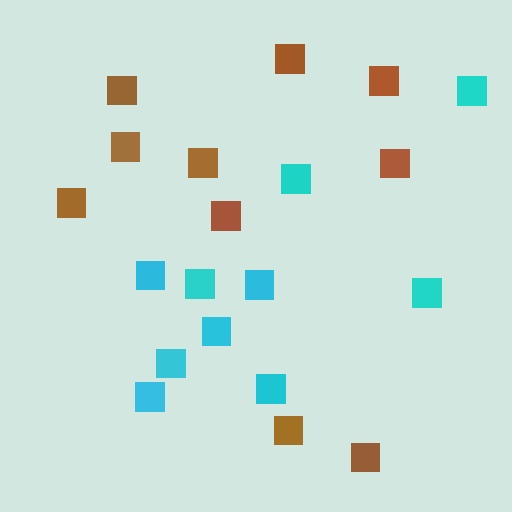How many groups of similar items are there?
There are 2 groups: one group of brown squares (10) and one group of cyan squares (10).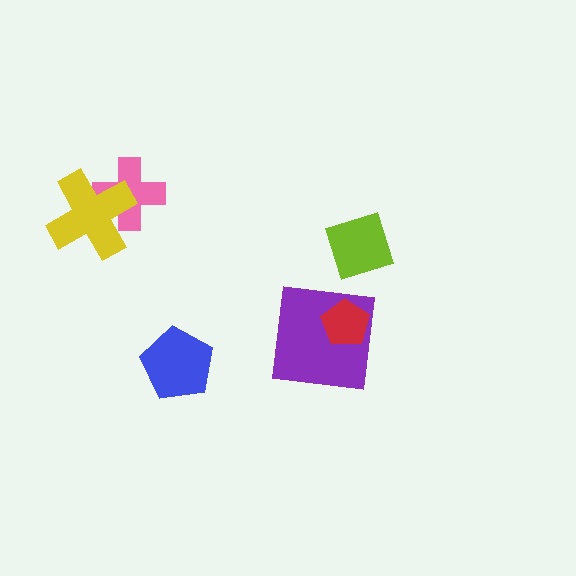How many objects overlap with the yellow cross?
1 object overlaps with the yellow cross.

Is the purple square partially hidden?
Yes, it is partially covered by another shape.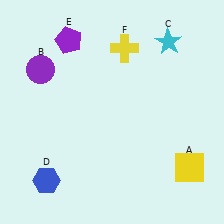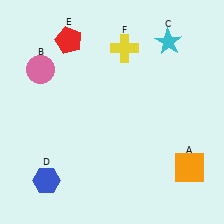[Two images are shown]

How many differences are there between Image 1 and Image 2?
There are 3 differences between the two images.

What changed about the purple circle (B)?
In Image 1, B is purple. In Image 2, it changed to pink.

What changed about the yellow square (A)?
In Image 1, A is yellow. In Image 2, it changed to orange.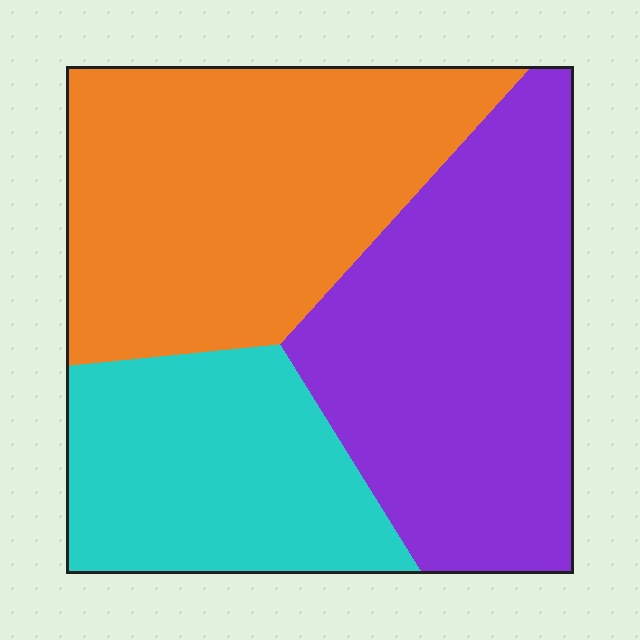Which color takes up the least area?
Cyan, at roughly 25%.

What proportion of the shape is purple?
Purple covers roughly 40% of the shape.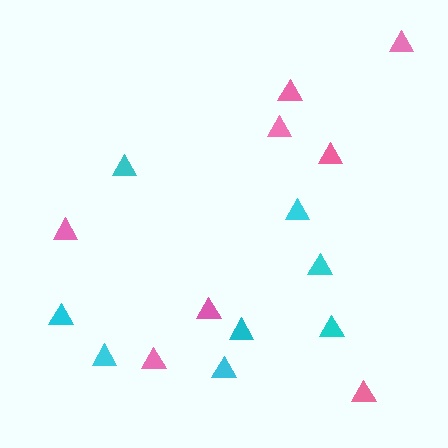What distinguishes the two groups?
There are 2 groups: one group of cyan triangles (8) and one group of pink triangles (8).